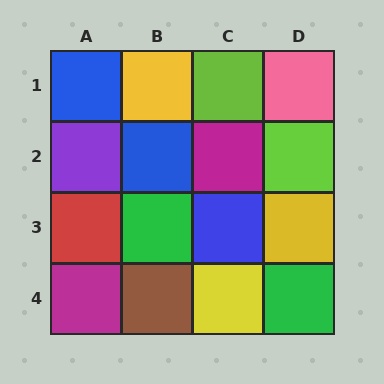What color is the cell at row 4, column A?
Magenta.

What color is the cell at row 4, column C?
Yellow.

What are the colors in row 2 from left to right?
Purple, blue, magenta, lime.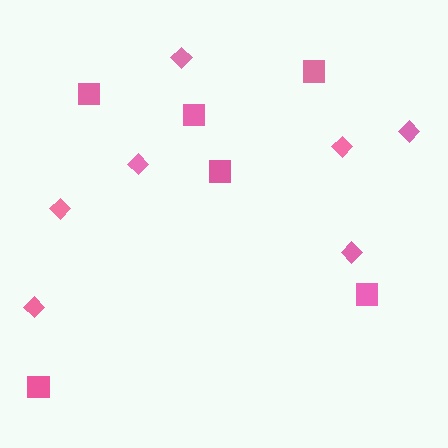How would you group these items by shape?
There are 2 groups: one group of squares (6) and one group of diamonds (7).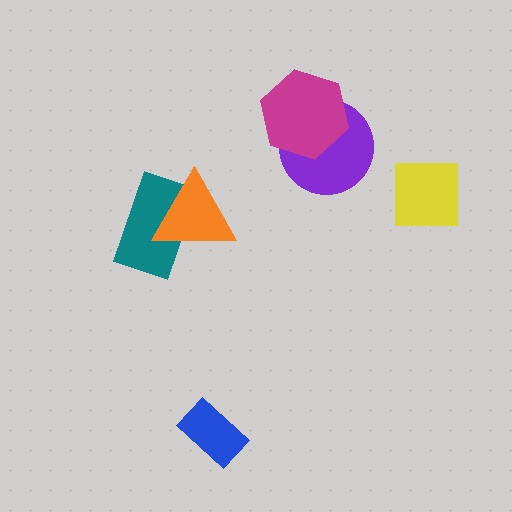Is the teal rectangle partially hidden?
Yes, it is partially covered by another shape.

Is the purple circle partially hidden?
Yes, it is partially covered by another shape.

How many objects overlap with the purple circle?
1 object overlaps with the purple circle.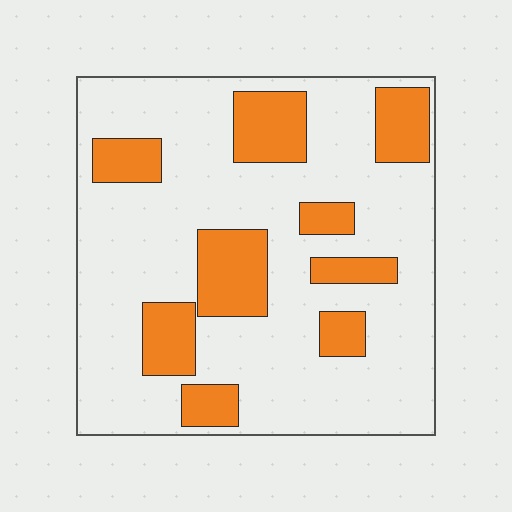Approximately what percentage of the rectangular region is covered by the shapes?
Approximately 25%.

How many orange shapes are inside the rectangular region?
9.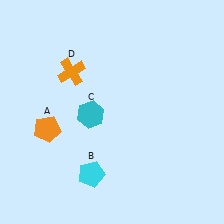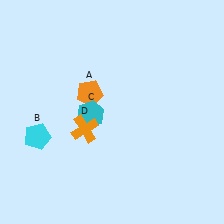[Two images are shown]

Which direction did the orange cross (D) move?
The orange cross (D) moved down.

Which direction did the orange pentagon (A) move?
The orange pentagon (A) moved right.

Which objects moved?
The objects that moved are: the orange pentagon (A), the cyan pentagon (B), the orange cross (D).